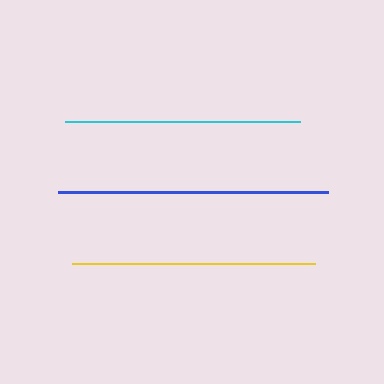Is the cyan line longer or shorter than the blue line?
The blue line is longer than the cyan line.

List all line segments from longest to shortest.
From longest to shortest: blue, yellow, cyan.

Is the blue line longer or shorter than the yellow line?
The blue line is longer than the yellow line.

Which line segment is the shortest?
The cyan line is the shortest at approximately 235 pixels.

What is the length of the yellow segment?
The yellow segment is approximately 243 pixels long.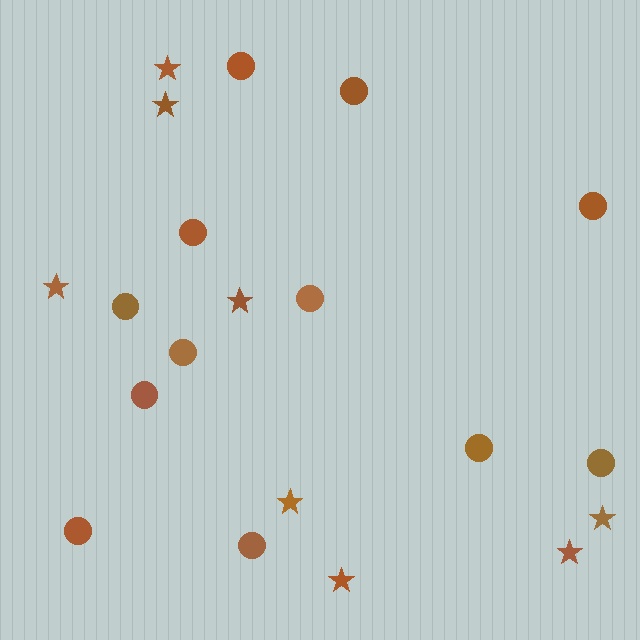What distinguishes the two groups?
There are 2 groups: one group of circles (12) and one group of stars (8).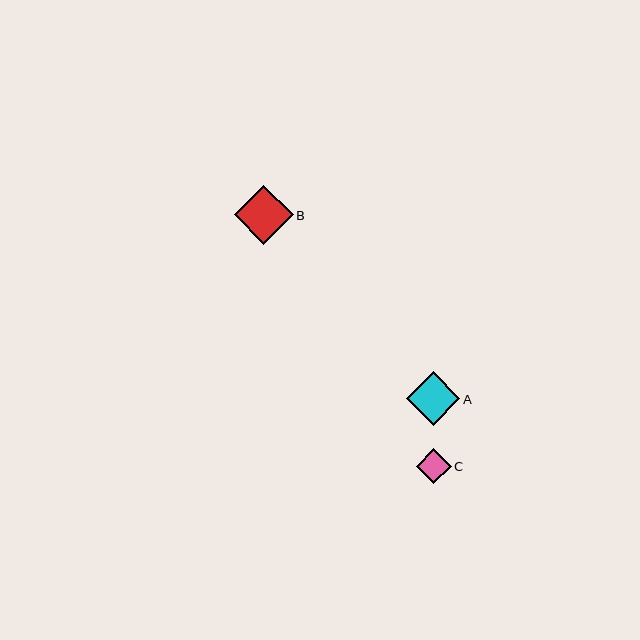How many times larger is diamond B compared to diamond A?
Diamond B is approximately 1.1 times the size of diamond A.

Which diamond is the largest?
Diamond B is the largest with a size of approximately 59 pixels.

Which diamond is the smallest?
Diamond C is the smallest with a size of approximately 35 pixels.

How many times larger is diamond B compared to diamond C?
Diamond B is approximately 1.7 times the size of diamond C.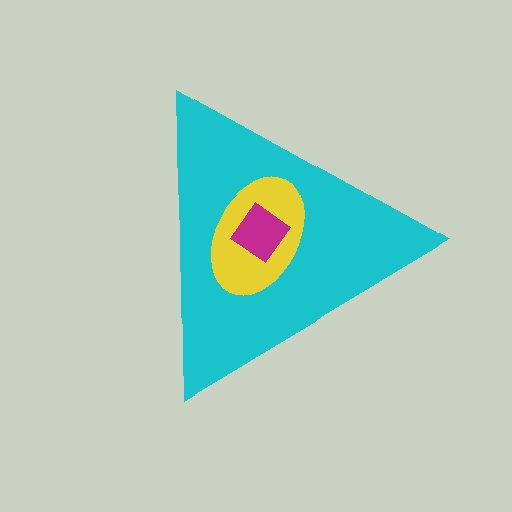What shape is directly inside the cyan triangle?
The yellow ellipse.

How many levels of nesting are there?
3.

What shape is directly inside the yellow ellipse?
The magenta diamond.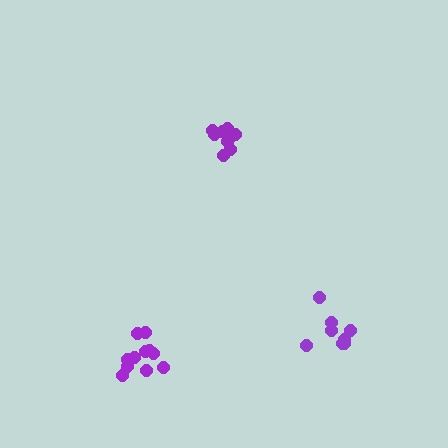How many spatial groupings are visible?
There are 3 spatial groupings.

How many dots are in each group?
Group 1: 11 dots, Group 2: 10 dots, Group 3: 8 dots (29 total).